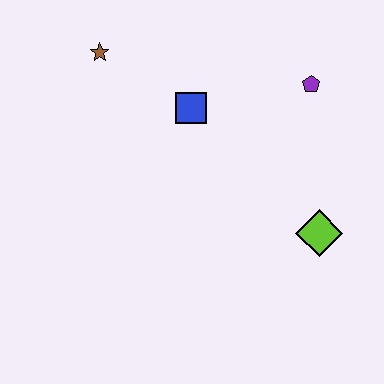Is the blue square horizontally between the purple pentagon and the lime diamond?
No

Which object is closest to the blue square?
The brown star is closest to the blue square.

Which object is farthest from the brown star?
The lime diamond is farthest from the brown star.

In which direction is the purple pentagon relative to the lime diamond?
The purple pentagon is above the lime diamond.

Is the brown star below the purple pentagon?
No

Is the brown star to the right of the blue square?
No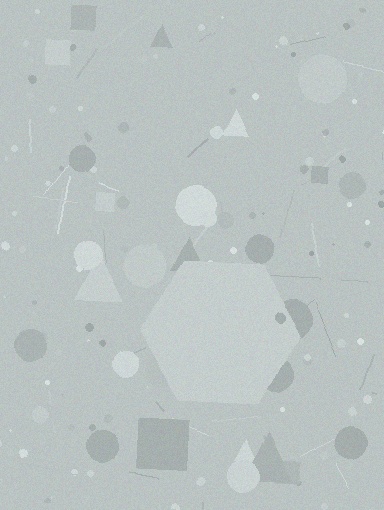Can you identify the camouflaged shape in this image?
The camouflaged shape is a hexagon.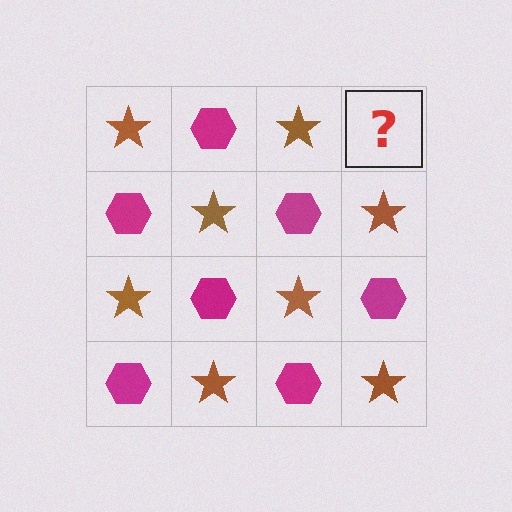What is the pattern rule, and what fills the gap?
The rule is that it alternates brown star and magenta hexagon in a checkerboard pattern. The gap should be filled with a magenta hexagon.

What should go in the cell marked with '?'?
The missing cell should contain a magenta hexagon.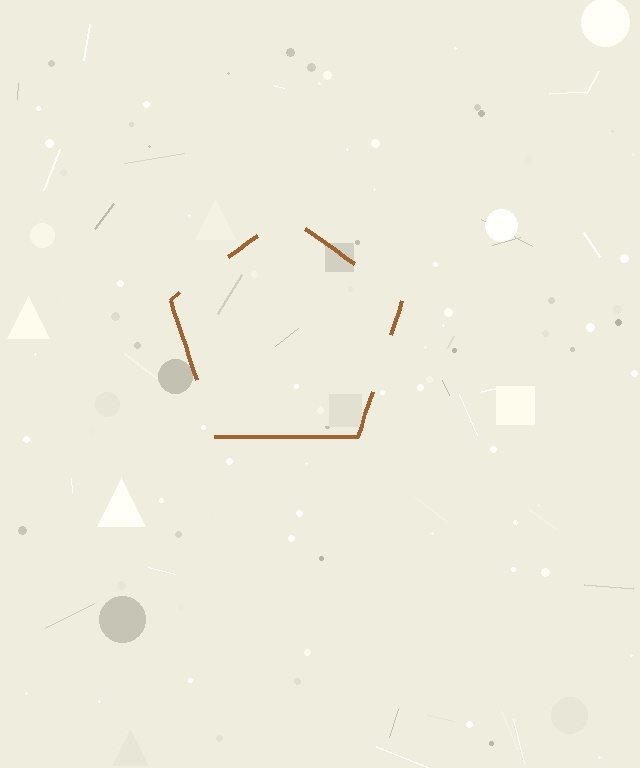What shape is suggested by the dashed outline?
The dashed outline suggests a pentagon.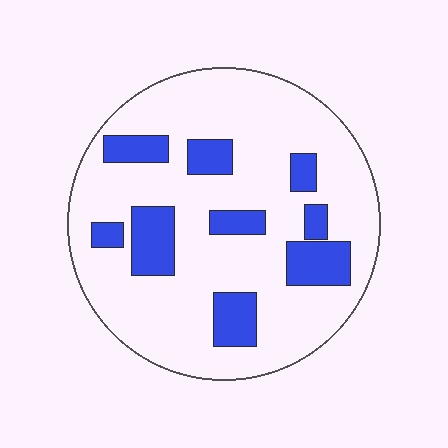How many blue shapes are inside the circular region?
9.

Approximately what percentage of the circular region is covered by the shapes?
Approximately 20%.